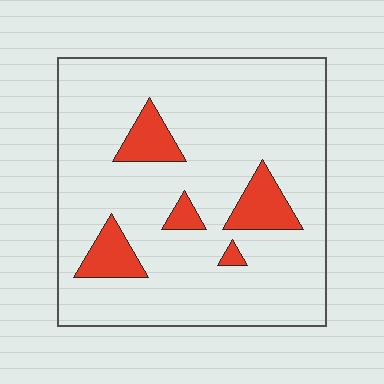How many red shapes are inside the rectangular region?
5.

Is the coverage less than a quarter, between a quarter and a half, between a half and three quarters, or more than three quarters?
Less than a quarter.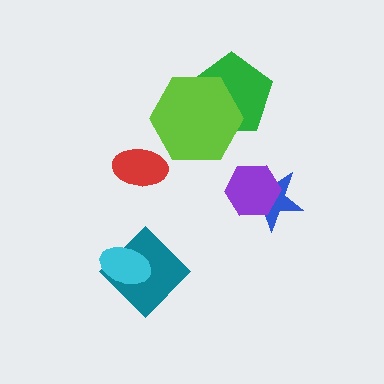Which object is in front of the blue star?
The purple hexagon is in front of the blue star.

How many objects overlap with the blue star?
1 object overlaps with the blue star.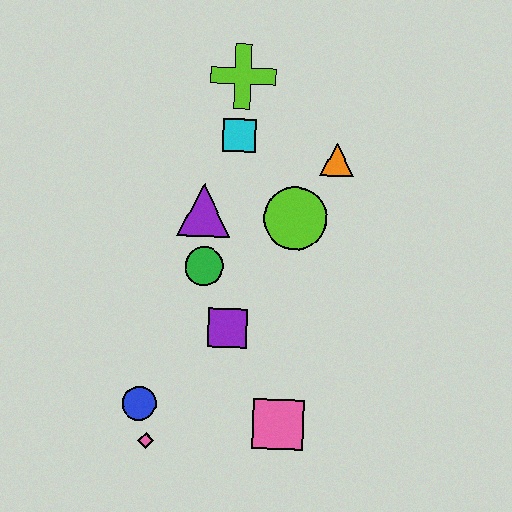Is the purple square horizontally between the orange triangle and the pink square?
No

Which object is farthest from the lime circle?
The pink diamond is farthest from the lime circle.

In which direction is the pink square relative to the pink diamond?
The pink square is to the right of the pink diamond.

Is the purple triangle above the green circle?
Yes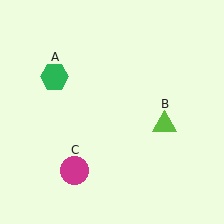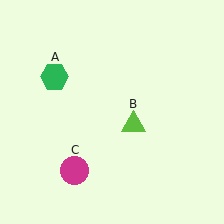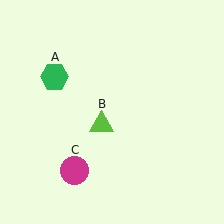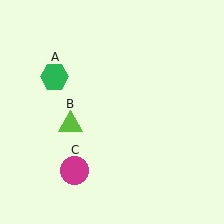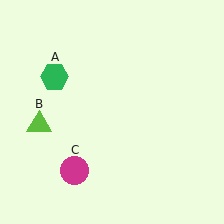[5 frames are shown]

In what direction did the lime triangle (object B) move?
The lime triangle (object B) moved left.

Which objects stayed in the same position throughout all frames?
Green hexagon (object A) and magenta circle (object C) remained stationary.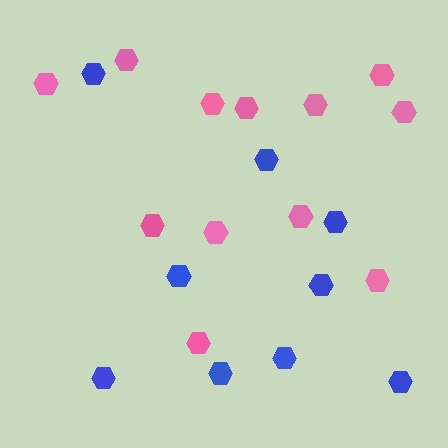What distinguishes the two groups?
There are 2 groups: one group of pink hexagons (12) and one group of blue hexagons (9).